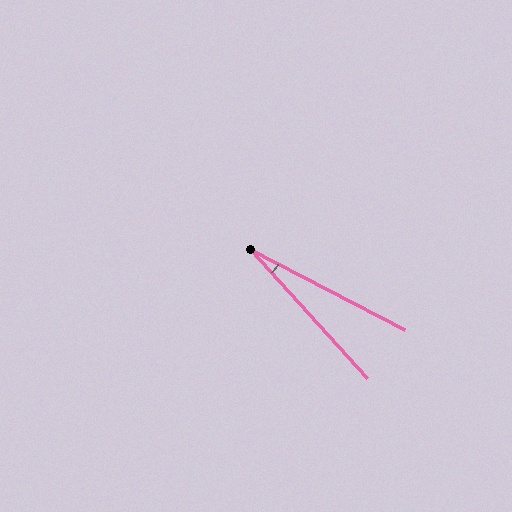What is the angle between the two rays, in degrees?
Approximately 20 degrees.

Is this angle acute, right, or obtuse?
It is acute.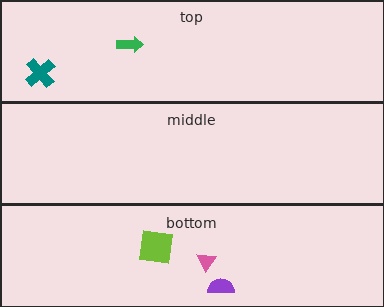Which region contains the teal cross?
The top region.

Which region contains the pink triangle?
The bottom region.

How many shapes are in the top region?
2.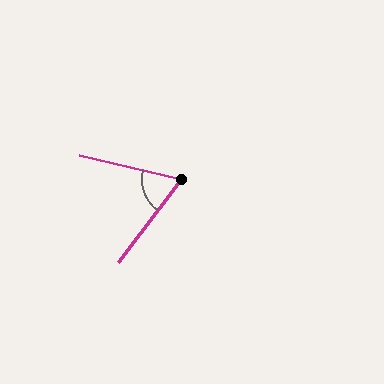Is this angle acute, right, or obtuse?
It is acute.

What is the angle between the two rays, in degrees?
Approximately 66 degrees.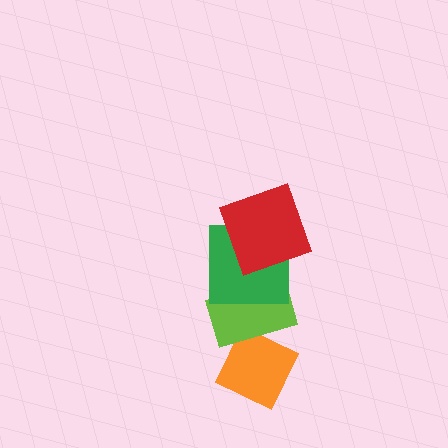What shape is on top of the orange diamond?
The lime rectangle is on top of the orange diamond.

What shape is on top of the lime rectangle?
The green square is on top of the lime rectangle.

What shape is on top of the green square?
The red square is on top of the green square.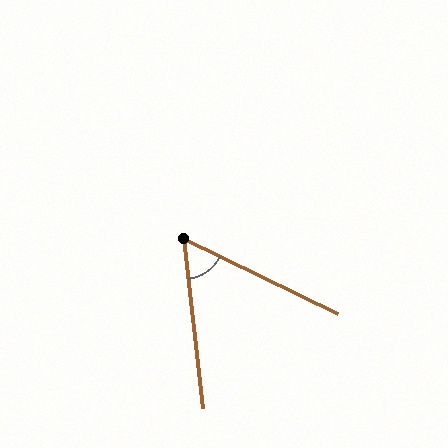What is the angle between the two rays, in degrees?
Approximately 58 degrees.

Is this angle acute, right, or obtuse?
It is acute.